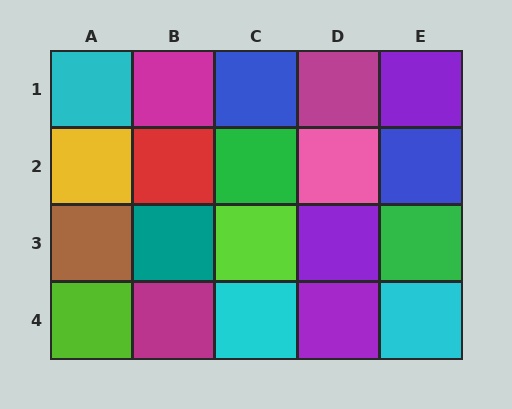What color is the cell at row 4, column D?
Purple.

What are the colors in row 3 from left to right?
Brown, teal, lime, purple, green.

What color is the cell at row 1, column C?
Blue.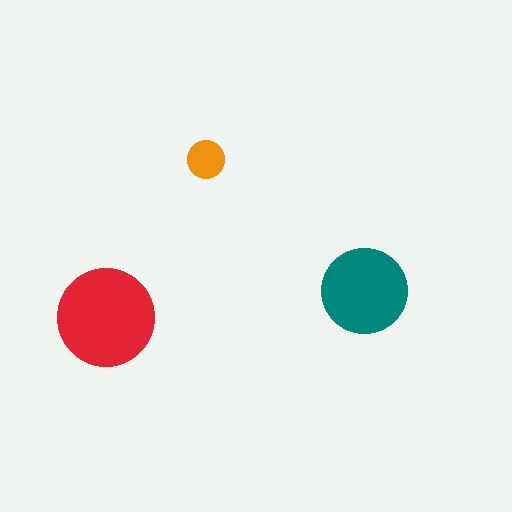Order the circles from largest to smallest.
the red one, the teal one, the orange one.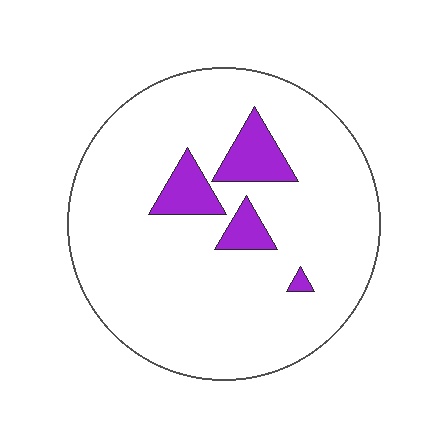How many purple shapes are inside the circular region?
4.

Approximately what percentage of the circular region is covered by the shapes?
Approximately 10%.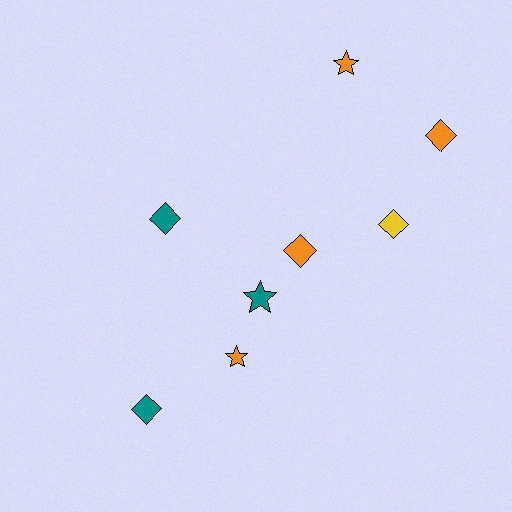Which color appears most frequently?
Orange, with 4 objects.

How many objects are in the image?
There are 8 objects.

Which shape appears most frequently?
Diamond, with 5 objects.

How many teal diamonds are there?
There are 2 teal diamonds.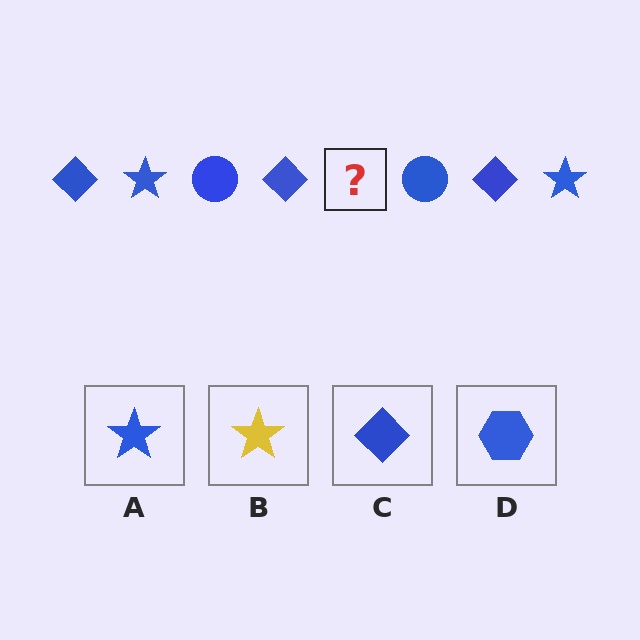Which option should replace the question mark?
Option A.